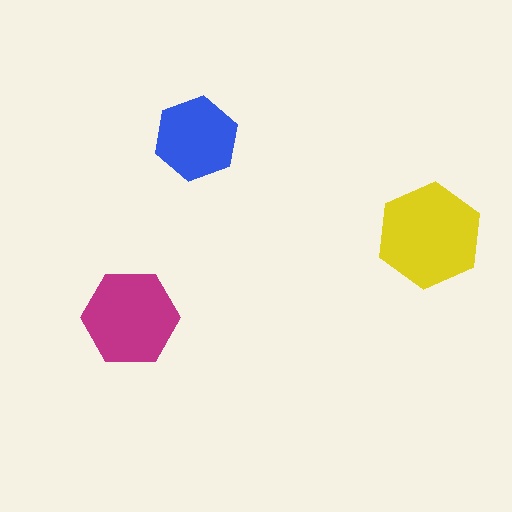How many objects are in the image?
There are 3 objects in the image.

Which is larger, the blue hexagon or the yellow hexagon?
The yellow one.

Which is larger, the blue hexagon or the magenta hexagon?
The magenta one.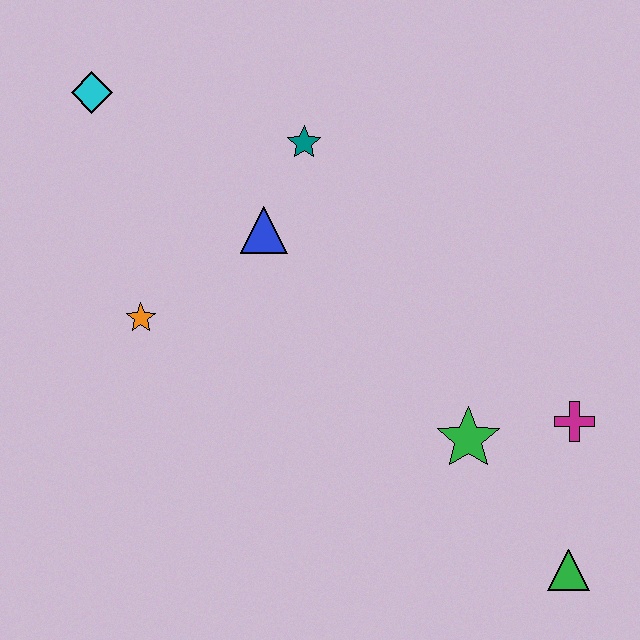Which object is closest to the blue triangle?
The teal star is closest to the blue triangle.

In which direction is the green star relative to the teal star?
The green star is below the teal star.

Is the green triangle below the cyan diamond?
Yes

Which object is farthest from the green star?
The cyan diamond is farthest from the green star.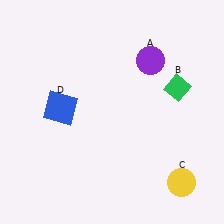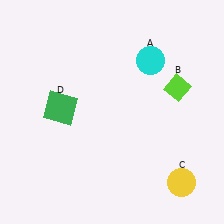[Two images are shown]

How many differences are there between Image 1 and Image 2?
There are 3 differences between the two images.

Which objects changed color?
A changed from purple to cyan. B changed from green to lime. D changed from blue to green.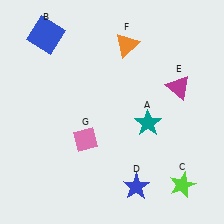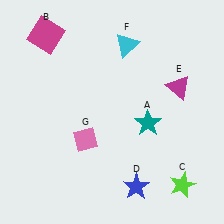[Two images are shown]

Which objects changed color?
B changed from blue to magenta. F changed from orange to cyan.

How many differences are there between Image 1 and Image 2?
There are 2 differences between the two images.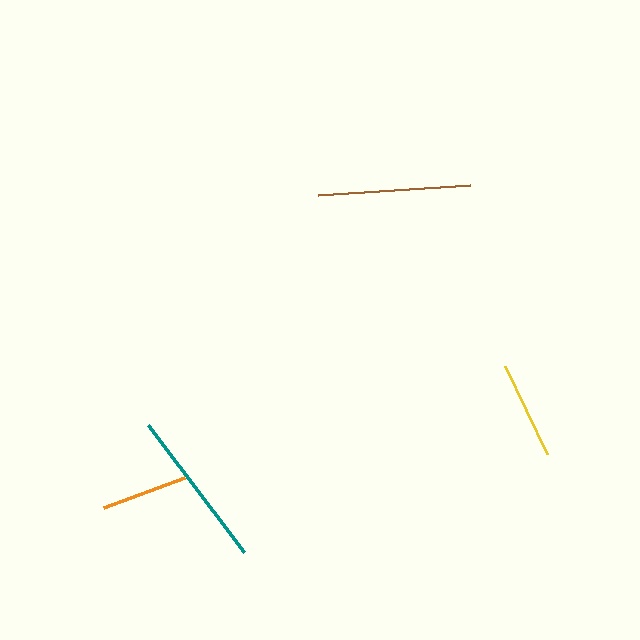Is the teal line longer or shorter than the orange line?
The teal line is longer than the orange line.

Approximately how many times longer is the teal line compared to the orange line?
The teal line is approximately 1.9 times the length of the orange line.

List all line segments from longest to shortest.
From longest to shortest: teal, brown, yellow, orange.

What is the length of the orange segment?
The orange segment is approximately 86 pixels long.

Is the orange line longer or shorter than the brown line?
The brown line is longer than the orange line.